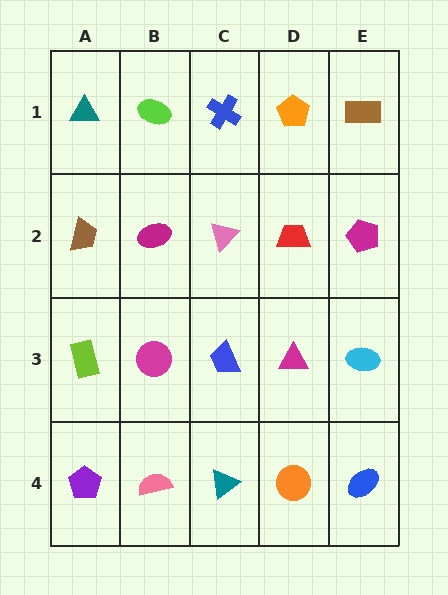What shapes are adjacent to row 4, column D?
A magenta triangle (row 3, column D), a teal triangle (row 4, column C), a blue ellipse (row 4, column E).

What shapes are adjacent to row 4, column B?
A magenta circle (row 3, column B), a purple pentagon (row 4, column A), a teal triangle (row 4, column C).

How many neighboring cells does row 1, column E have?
2.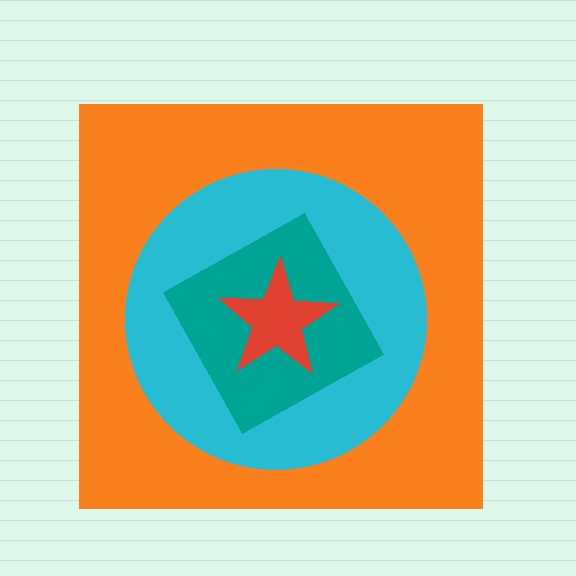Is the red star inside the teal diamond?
Yes.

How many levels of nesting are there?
4.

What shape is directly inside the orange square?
The cyan circle.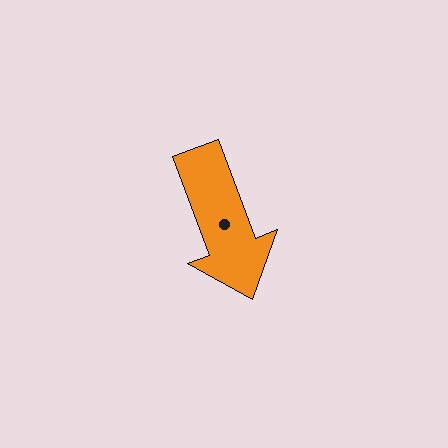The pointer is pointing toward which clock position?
Roughly 5 o'clock.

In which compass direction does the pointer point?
South.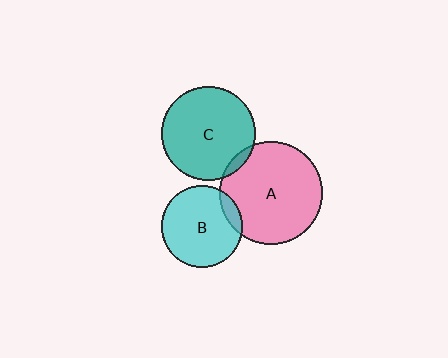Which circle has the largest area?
Circle A (pink).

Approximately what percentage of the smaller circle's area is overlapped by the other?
Approximately 5%.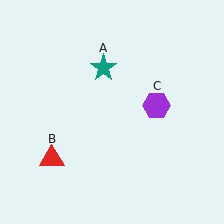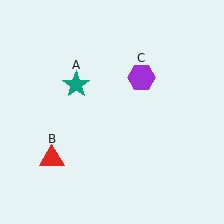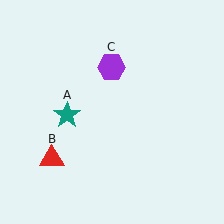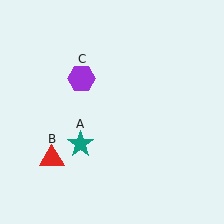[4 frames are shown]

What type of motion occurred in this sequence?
The teal star (object A), purple hexagon (object C) rotated counterclockwise around the center of the scene.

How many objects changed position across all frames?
2 objects changed position: teal star (object A), purple hexagon (object C).